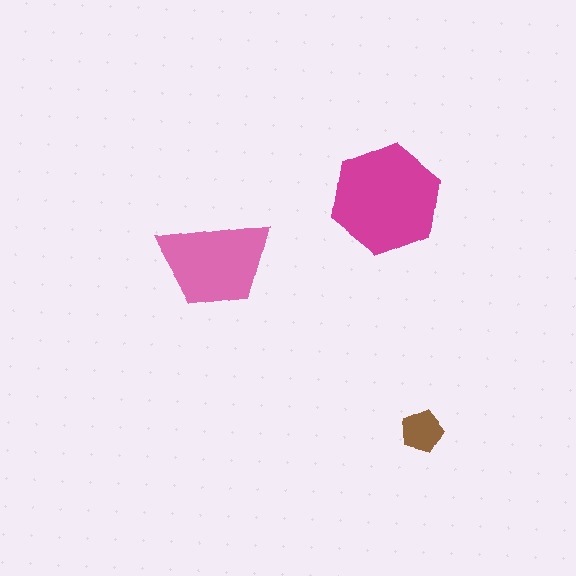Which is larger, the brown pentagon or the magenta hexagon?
The magenta hexagon.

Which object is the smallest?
The brown pentagon.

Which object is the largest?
The magenta hexagon.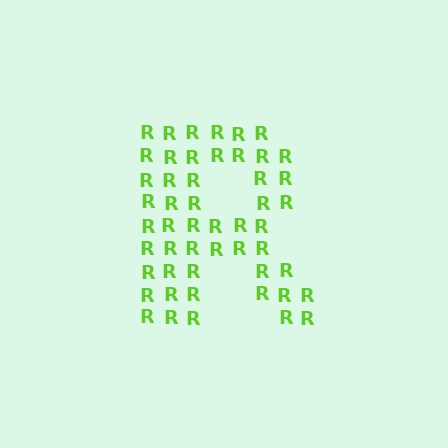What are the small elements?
The small elements are letter R's.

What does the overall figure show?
The overall figure shows the letter R.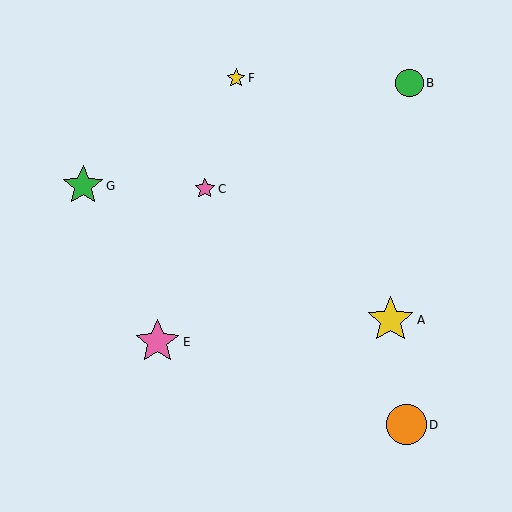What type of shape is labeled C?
Shape C is a pink star.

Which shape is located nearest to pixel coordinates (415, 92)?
The green circle (labeled B) at (409, 83) is nearest to that location.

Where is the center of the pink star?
The center of the pink star is at (157, 342).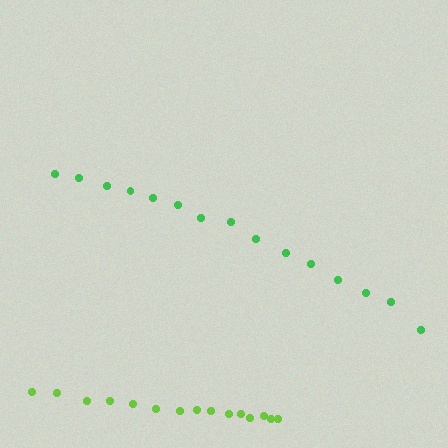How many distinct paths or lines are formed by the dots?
There are 2 distinct paths.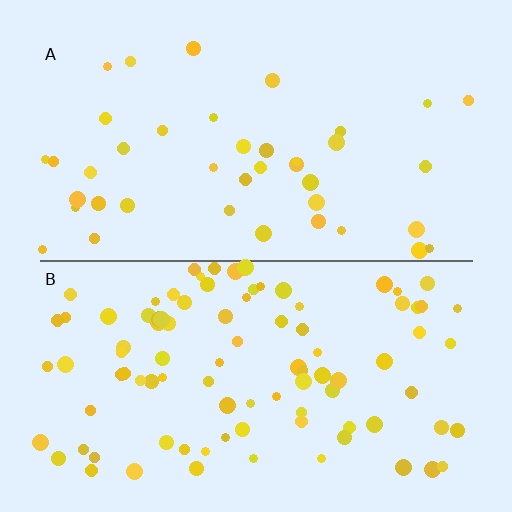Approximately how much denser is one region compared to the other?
Approximately 2.4× — region B over region A.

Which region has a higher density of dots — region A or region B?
B (the bottom).